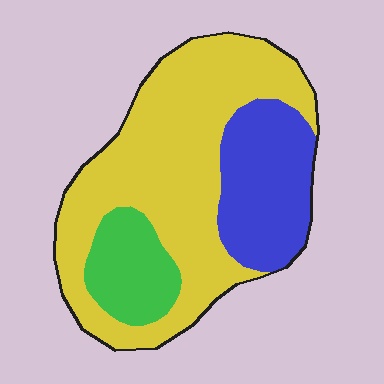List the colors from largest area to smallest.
From largest to smallest: yellow, blue, green.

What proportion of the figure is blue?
Blue takes up between a sixth and a third of the figure.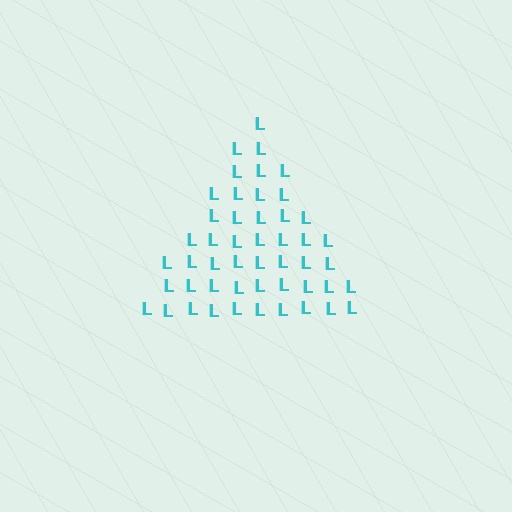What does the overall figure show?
The overall figure shows a triangle.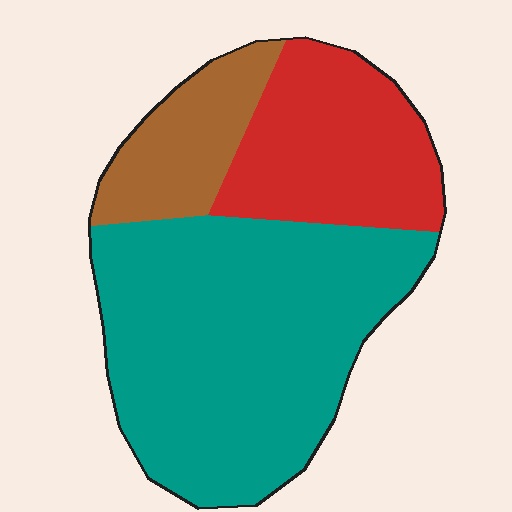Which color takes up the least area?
Brown, at roughly 15%.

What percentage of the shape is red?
Red takes up about one quarter (1/4) of the shape.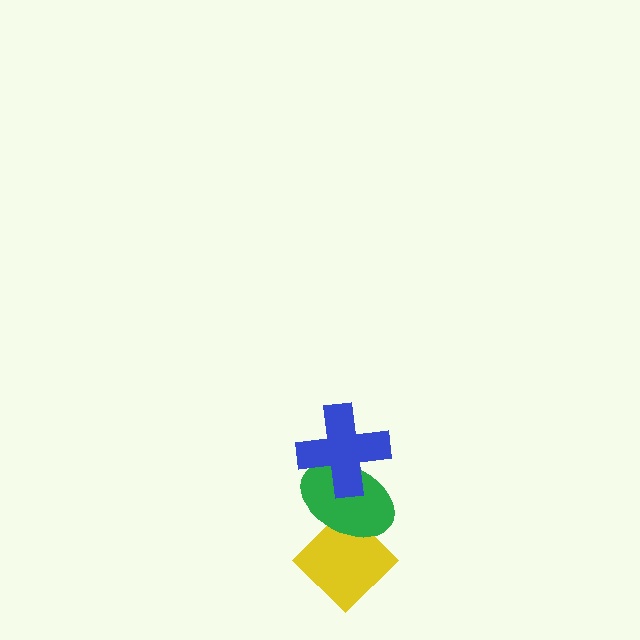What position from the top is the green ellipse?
The green ellipse is 2nd from the top.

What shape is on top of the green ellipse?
The blue cross is on top of the green ellipse.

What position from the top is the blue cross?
The blue cross is 1st from the top.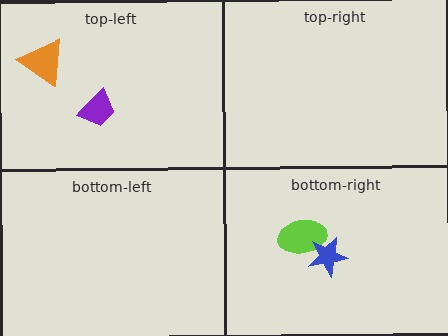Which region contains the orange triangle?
The top-left region.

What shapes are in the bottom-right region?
The lime ellipse, the blue star.